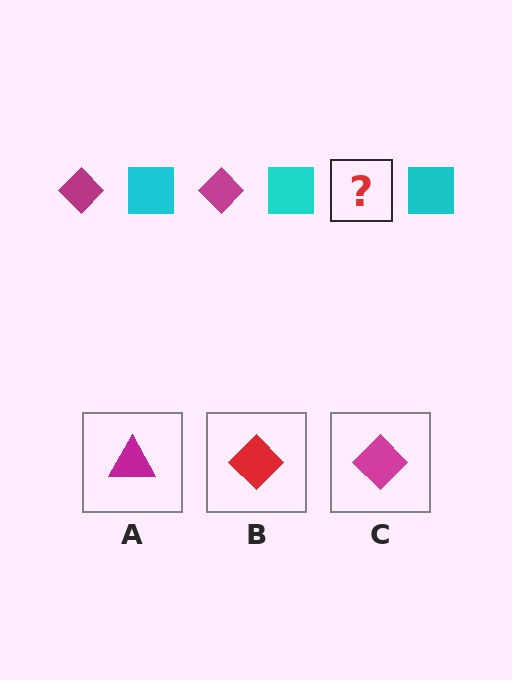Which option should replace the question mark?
Option C.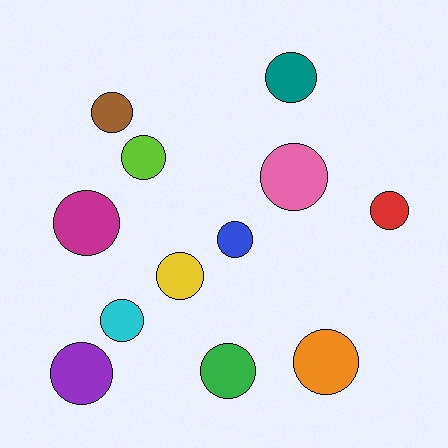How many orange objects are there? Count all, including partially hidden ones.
There is 1 orange object.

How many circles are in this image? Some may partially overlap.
There are 12 circles.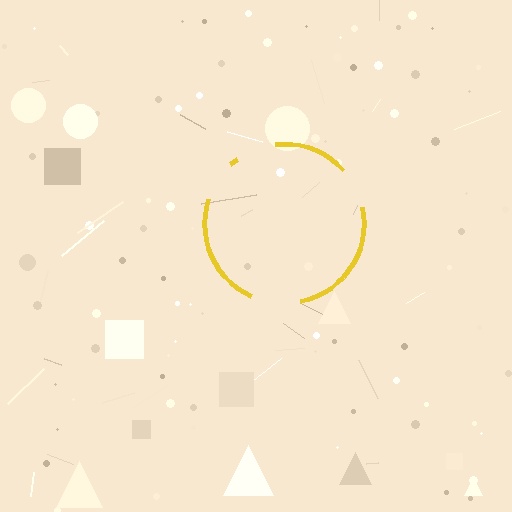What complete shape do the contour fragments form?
The contour fragments form a circle.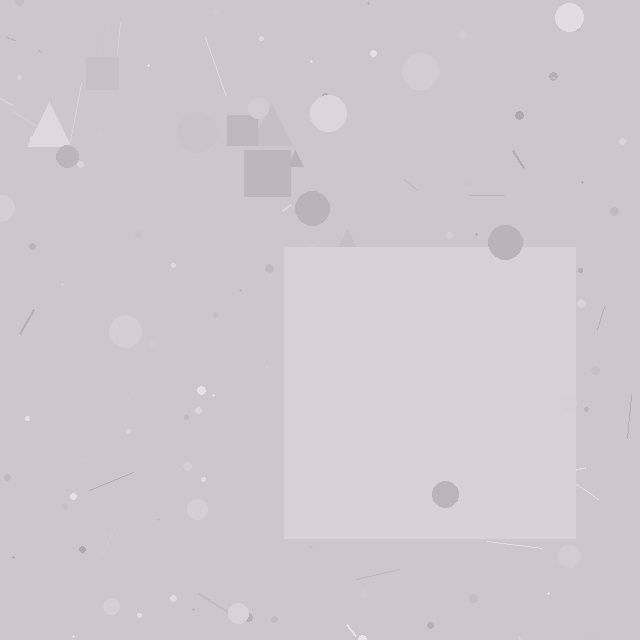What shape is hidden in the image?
A square is hidden in the image.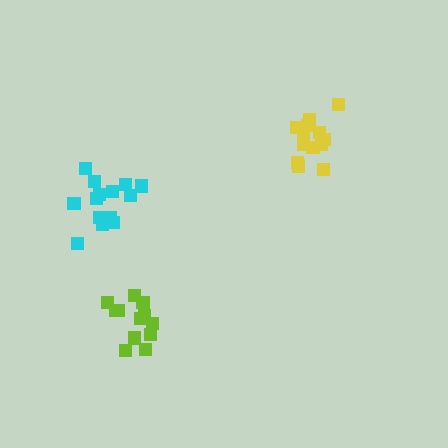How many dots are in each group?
Group 1: 14 dots, Group 2: 12 dots, Group 3: 13 dots (39 total).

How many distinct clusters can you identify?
There are 3 distinct clusters.